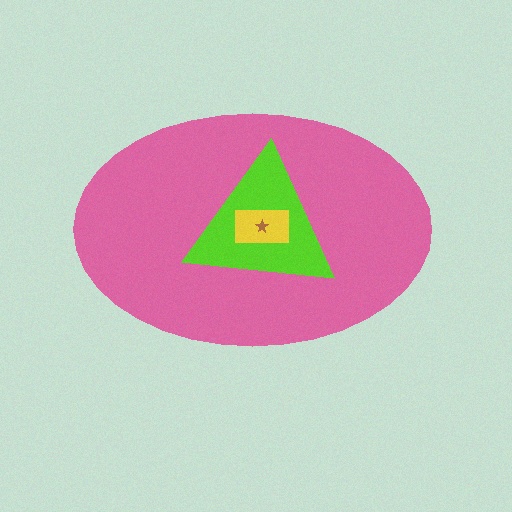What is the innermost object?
The brown star.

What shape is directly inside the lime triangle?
The yellow rectangle.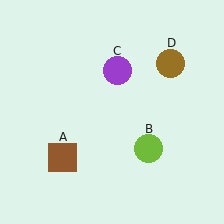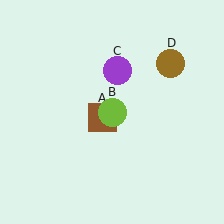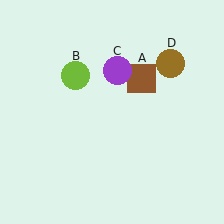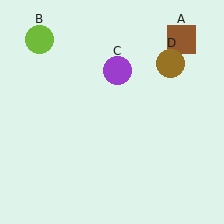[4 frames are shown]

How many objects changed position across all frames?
2 objects changed position: brown square (object A), lime circle (object B).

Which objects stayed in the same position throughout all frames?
Purple circle (object C) and brown circle (object D) remained stationary.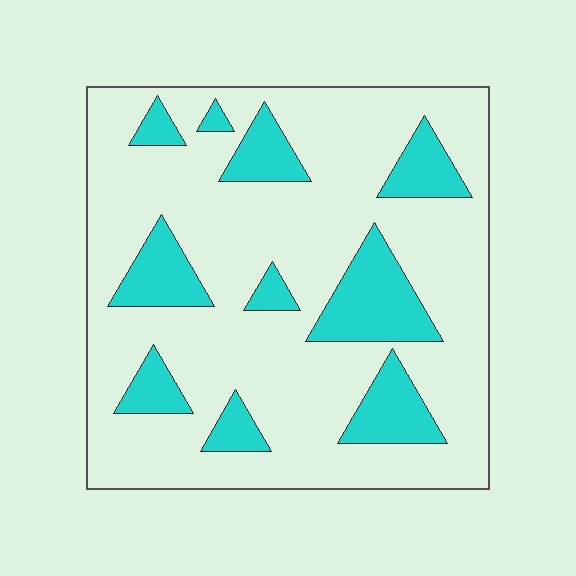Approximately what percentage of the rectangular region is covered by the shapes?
Approximately 20%.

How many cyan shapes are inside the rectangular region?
10.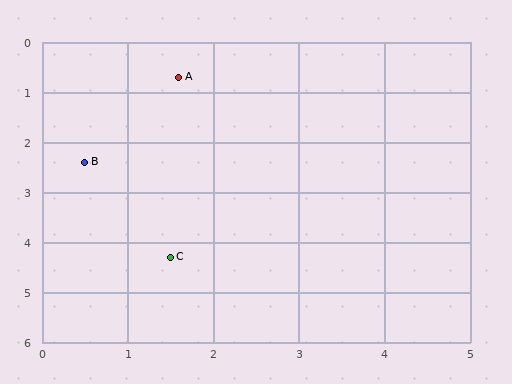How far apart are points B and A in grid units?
Points B and A are about 2.0 grid units apart.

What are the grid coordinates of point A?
Point A is at approximately (1.6, 0.7).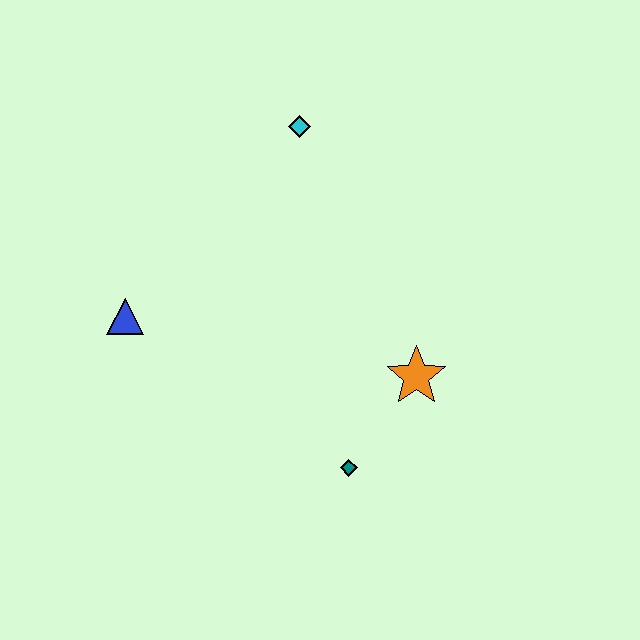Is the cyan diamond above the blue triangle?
Yes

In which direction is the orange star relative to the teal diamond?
The orange star is above the teal diamond.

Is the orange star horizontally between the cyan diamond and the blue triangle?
No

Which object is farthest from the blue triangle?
The orange star is farthest from the blue triangle.